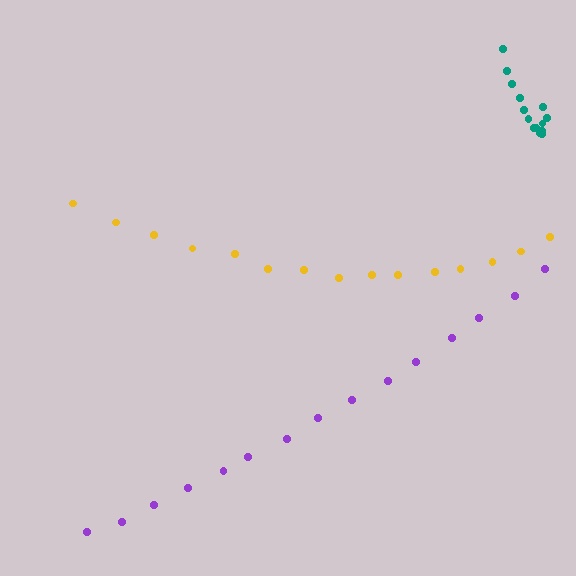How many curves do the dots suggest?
There are 3 distinct paths.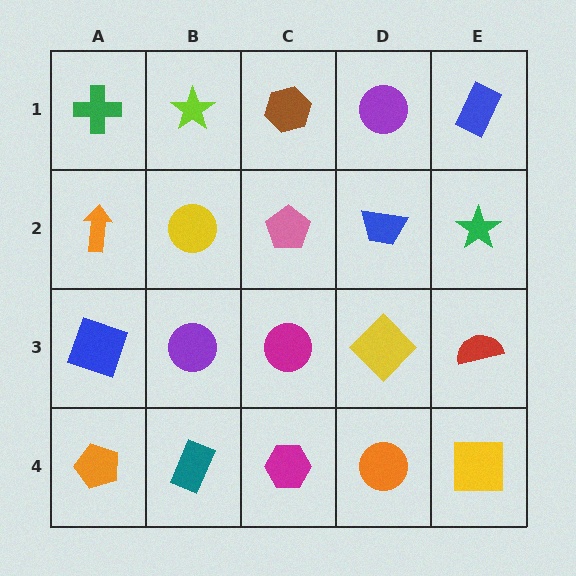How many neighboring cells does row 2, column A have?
3.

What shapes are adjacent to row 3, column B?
A yellow circle (row 2, column B), a teal rectangle (row 4, column B), a blue square (row 3, column A), a magenta circle (row 3, column C).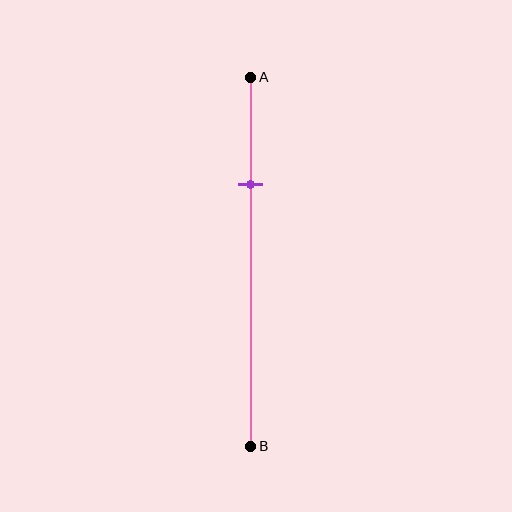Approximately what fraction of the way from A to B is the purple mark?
The purple mark is approximately 30% of the way from A to B.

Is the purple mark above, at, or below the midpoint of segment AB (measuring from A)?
The purple mark is above the midpoint of segment AB.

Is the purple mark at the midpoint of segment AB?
No, the mark is at about 30% from A, not at the 50% midpoint.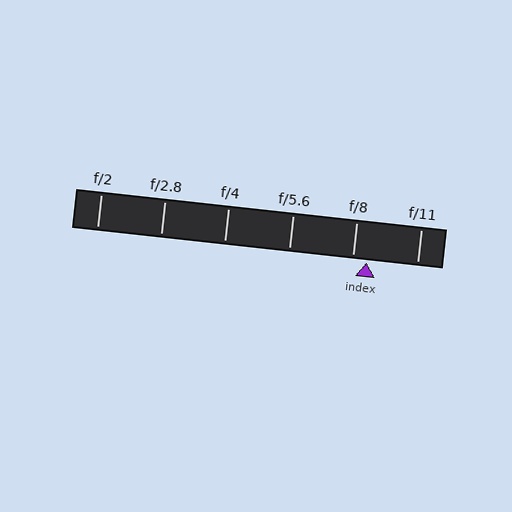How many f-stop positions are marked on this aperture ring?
There are 6 f-stop positions marked.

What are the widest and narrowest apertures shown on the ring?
The widest aperture shown is f/2 and the narrowest is f/11.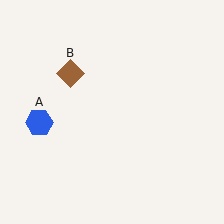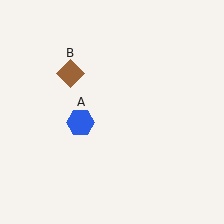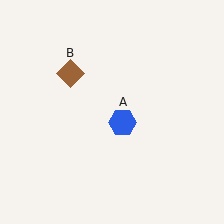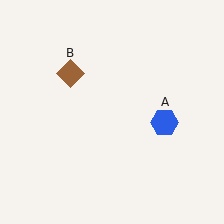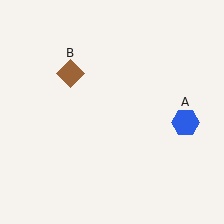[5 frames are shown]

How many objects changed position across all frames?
1 object changed position: blue hexagon (object A).